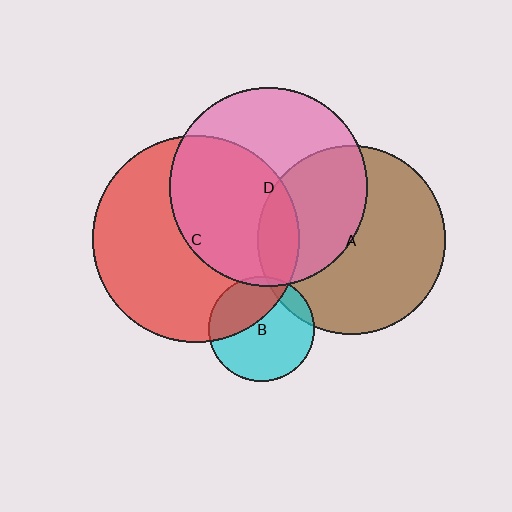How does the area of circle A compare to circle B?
Approximately 3.2 times.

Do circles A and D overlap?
Yes.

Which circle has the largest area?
Circle C (red).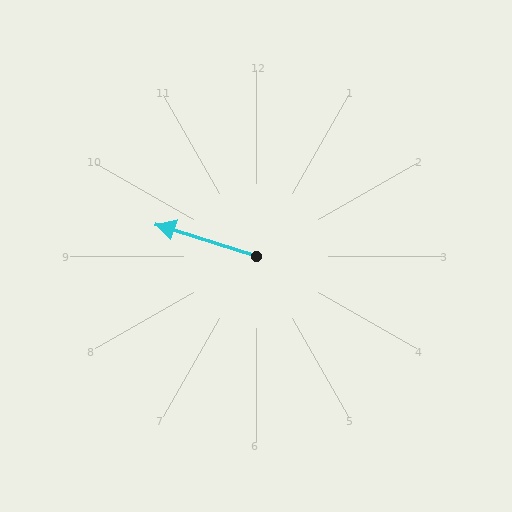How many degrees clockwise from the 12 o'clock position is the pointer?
Approximately 288 degrees.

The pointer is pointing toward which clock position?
Roughly 10 o'clock.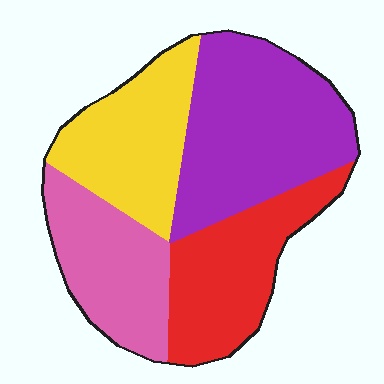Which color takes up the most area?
Purple, at roughly 35%.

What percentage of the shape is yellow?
Yellow takes up about one fifth (1/5) of the shape.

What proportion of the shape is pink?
Pink takes up about one fifth (1/5) of the shape.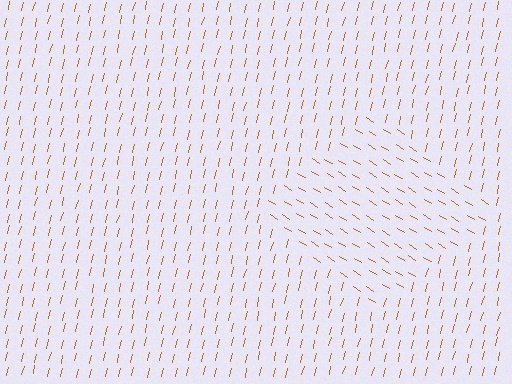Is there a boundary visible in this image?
Yes, there is a texture boundary formed by a change in line orientation.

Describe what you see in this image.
The image is filled with small brown line segments. A diamond region in the image has lines oriented differently from the surrounding lines, creating a visible texture boundary.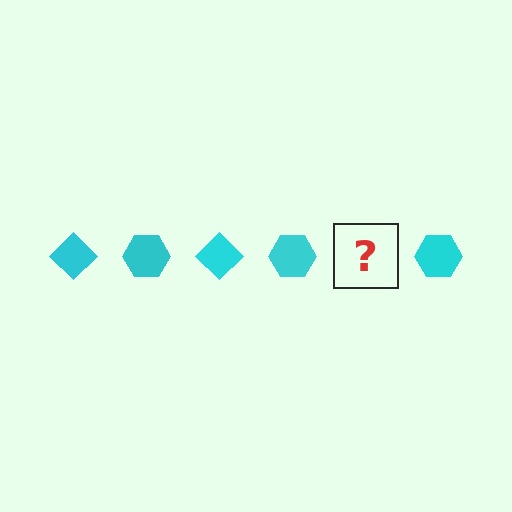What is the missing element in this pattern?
The missing element is a cyan diamond.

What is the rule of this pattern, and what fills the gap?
The rule is that the pattern cycles through diamond, hexagon shapes in cyan. The gap should be filled with a cyan diamond.